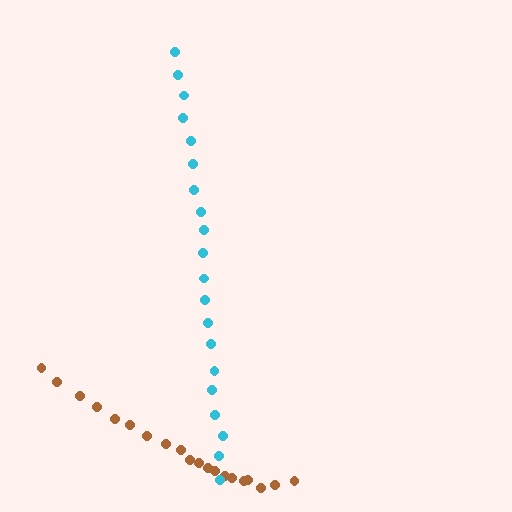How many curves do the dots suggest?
There are 2 distinct paths.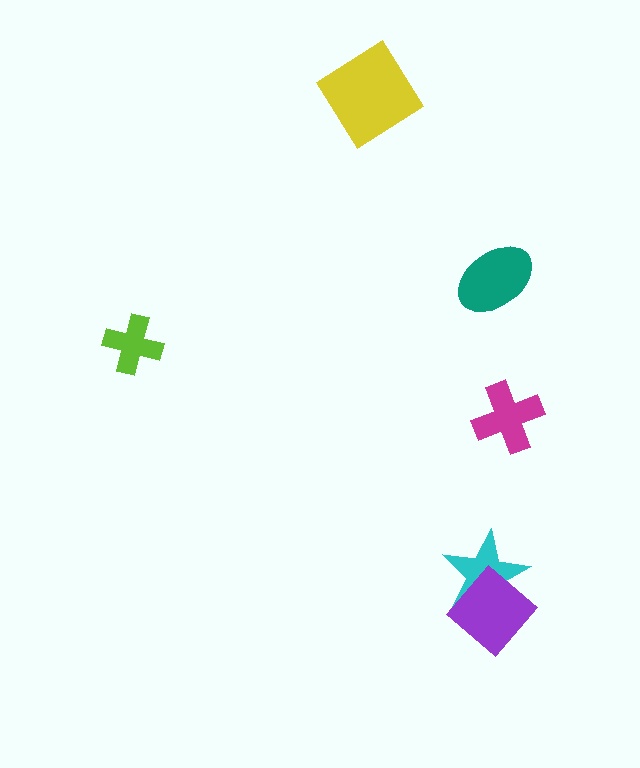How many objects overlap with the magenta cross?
0 objects overlap with the magenta cross.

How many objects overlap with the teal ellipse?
0 objects overlap with the teal ellipse.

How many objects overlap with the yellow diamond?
0 objects overlap with the yellow diamond.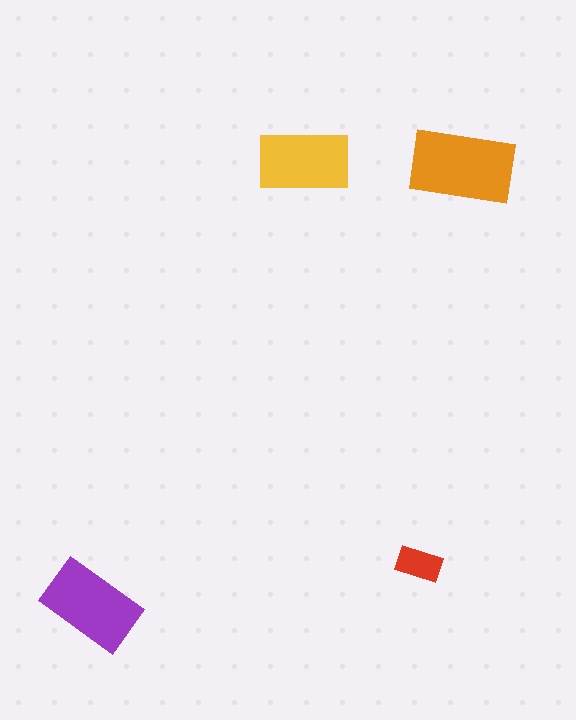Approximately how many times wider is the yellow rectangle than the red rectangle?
About 2 times wider.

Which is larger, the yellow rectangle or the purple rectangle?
The purple one.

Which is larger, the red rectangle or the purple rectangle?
The purple one.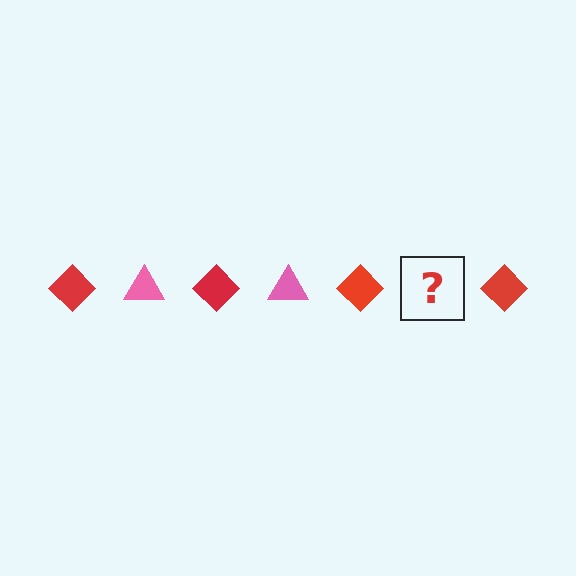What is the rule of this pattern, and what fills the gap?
The rule is that the pattern alternates between red diamond and pink triangle. The gap should be filled with a pink triangle.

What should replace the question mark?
The question mark should be replaced with a pink triangle.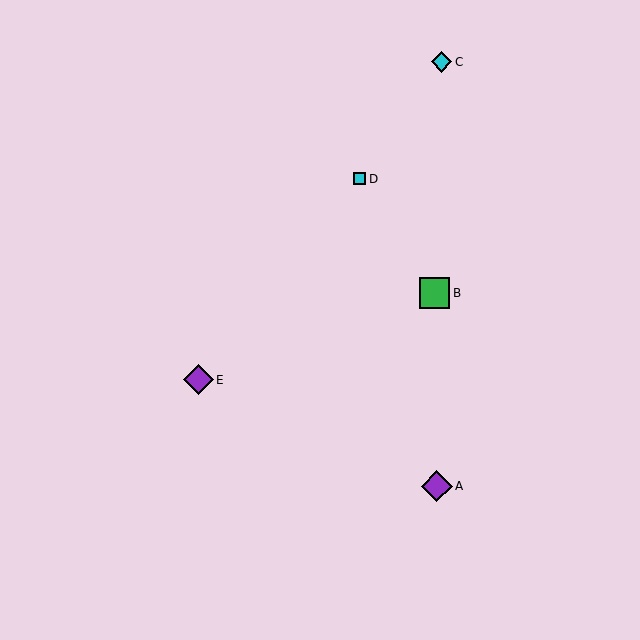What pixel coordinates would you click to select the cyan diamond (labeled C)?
Click at (442, 62) to select the cyan diamond C.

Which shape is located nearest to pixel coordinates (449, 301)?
The green square (labeled B) at (434, 293) is nearest to that location.